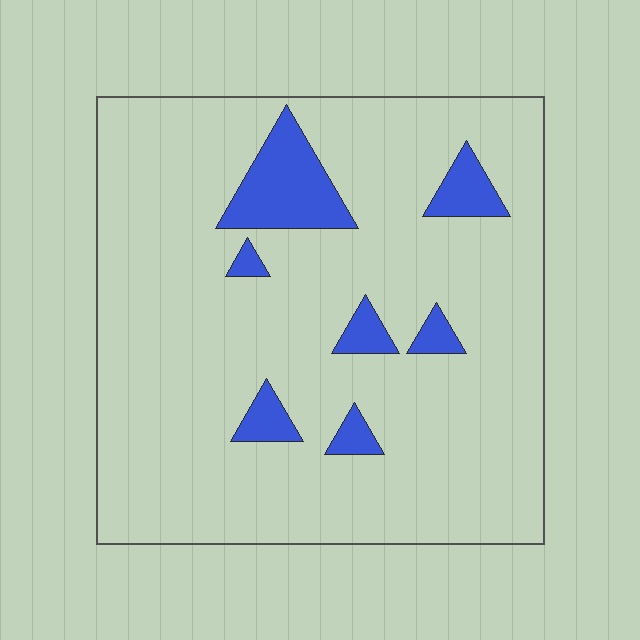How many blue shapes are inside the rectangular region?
7.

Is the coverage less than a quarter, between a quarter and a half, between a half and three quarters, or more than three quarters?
Less than a quarter.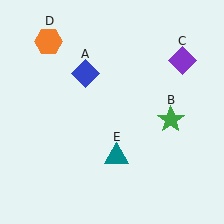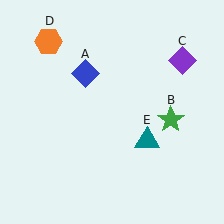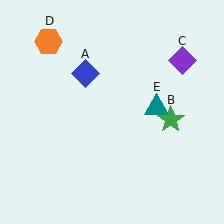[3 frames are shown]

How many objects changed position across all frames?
1 object changed position: teal triangle (object E).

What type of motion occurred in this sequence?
The teal triangle (object E) rotated counterclockwise around the center of the scene.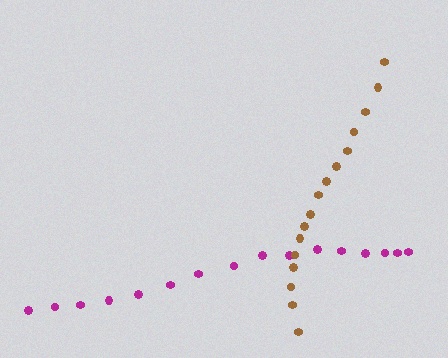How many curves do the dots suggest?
There are 2 distinct paths.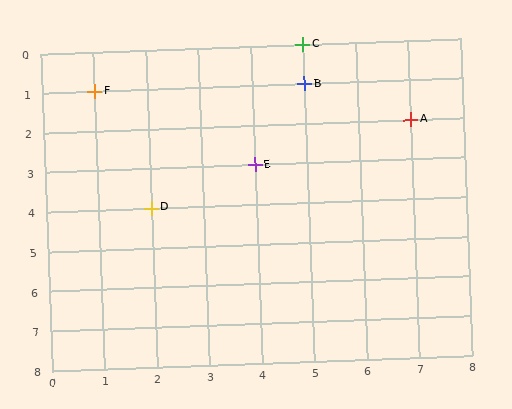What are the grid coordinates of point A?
Point A is at grid coordinates (7, 2).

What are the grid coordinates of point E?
Point E is at grid coordinates (4, 3).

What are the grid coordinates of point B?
Point B is at grid coordinates (5, 1).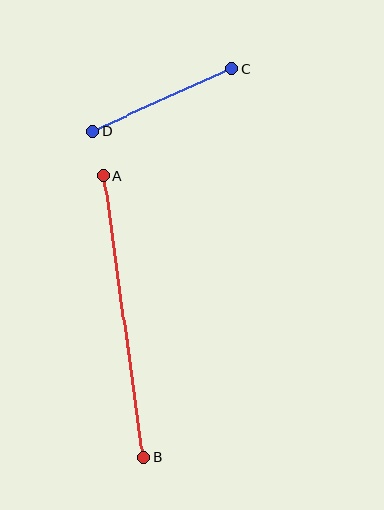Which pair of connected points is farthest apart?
Points A and B are farthest apart.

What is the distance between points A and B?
The distance is approximately 285 pixels.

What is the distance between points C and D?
The distance is approximately 152 pixels.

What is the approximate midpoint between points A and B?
The midpoint is at approximately (123, 317) pixels.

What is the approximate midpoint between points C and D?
The midpoint is at approximately (162, 100) pixels.